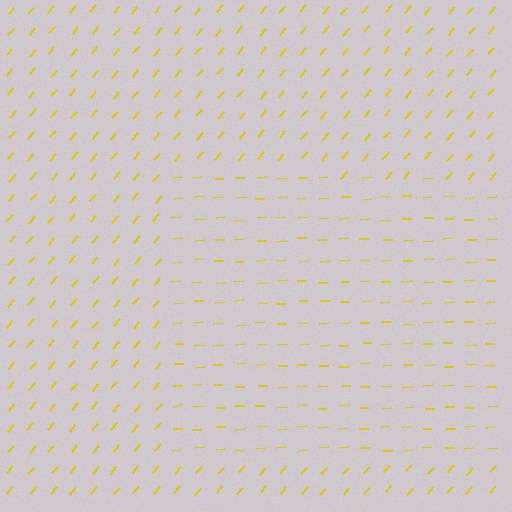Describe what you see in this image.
The image is filled with small yellow line segments. A rectangle region in the image has lines oriented differently from the surrounding lines, creating a visible texture boundary.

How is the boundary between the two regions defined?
The boundary is defined purely by a change in line orientation (approximately 45 degrees difference). All lines are the same color and thickness.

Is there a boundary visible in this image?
Yes, there is a texture boundary formed by a change in line orientation.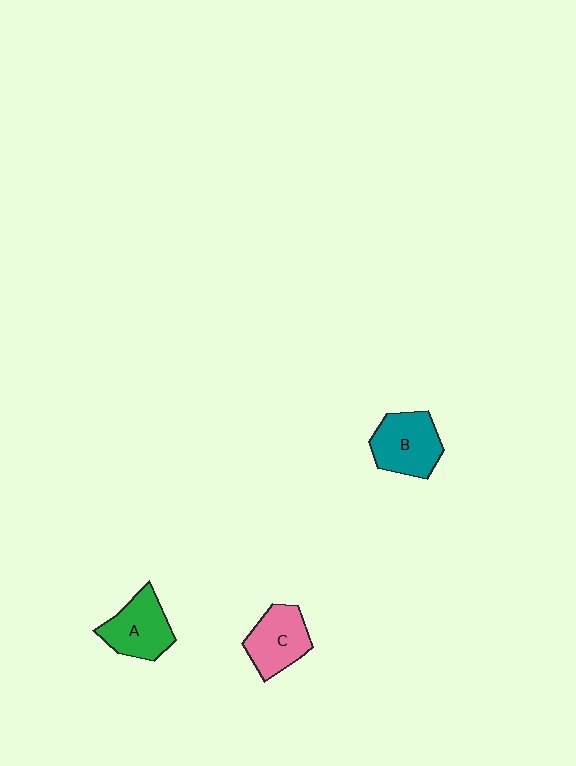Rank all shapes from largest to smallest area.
From largest to smallest: B (teal), A (green), C (pink).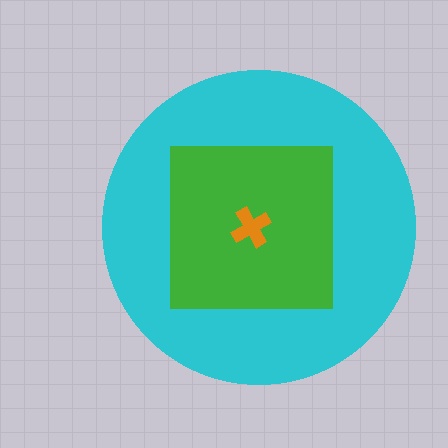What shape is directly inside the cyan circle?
The green square.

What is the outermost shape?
The cyan circle.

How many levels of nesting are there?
3.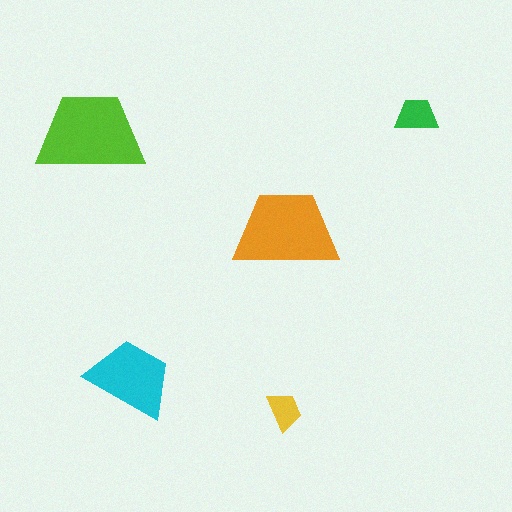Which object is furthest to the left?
The lime trapezoid is leftmost.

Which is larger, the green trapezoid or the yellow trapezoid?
The green one.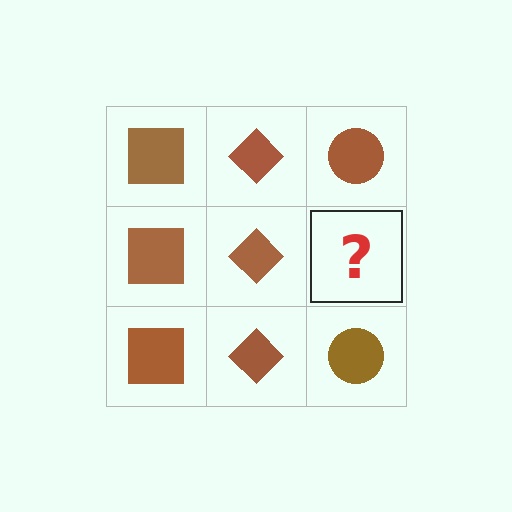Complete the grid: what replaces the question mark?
The question mark should be replaced with a brown circle.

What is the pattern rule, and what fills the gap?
The rule is that each column has a consistent shape. The gap should be filled with a brown circle.